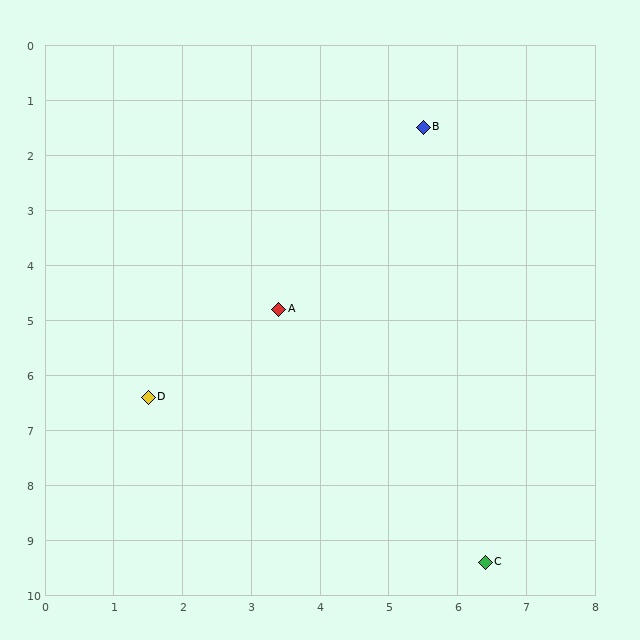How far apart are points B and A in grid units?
Points B and A are about 3.9 grid units apart.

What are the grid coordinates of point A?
Point A is at approximately (3.4, 4.8).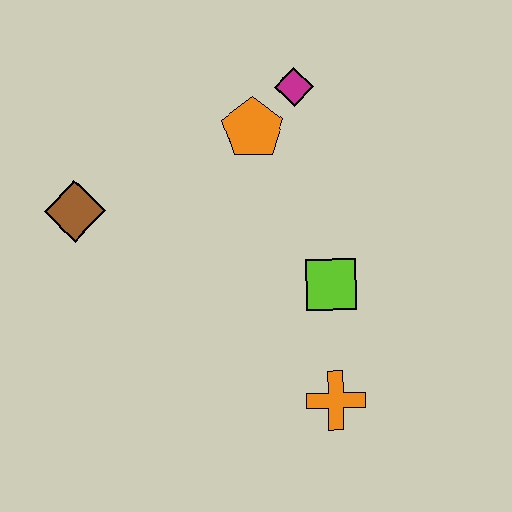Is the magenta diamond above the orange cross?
Yes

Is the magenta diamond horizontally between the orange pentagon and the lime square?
Yes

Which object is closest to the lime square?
The orange cross is closest to the lime square.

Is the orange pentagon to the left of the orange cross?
Yes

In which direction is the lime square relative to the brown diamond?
The lime square is to the right of the brown diamond.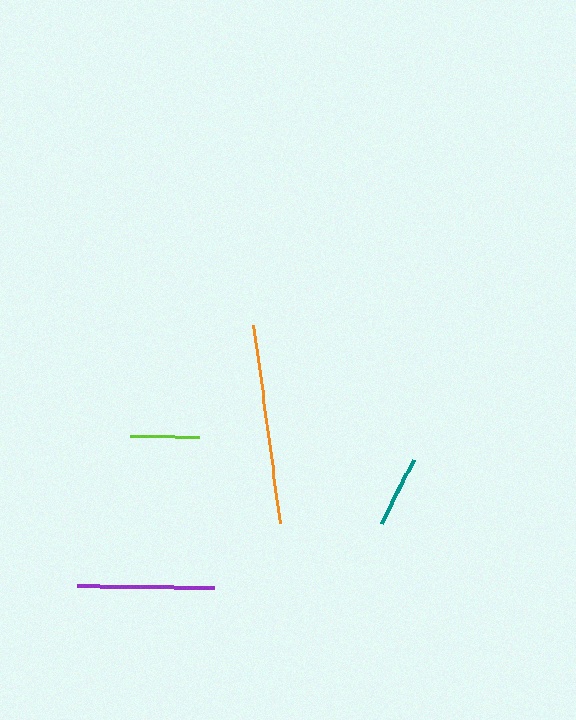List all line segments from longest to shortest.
From longest to shortest: orange, purple, teal, lime.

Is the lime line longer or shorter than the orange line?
The orange line is longer than the lime line.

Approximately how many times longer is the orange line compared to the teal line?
The orange line is approximately 2.8 times the length of the teal line.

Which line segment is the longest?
The orange line is the longest at approximately 201 pixels.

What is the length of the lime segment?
The lime segment is approximately 69 pixels long.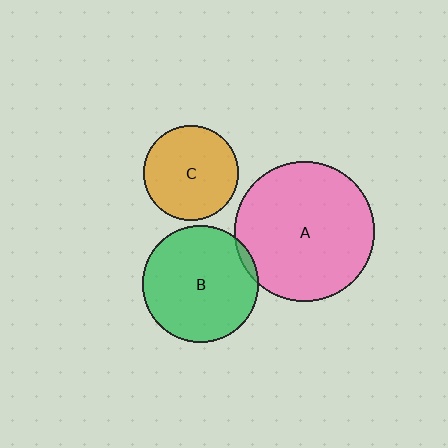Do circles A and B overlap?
Yes.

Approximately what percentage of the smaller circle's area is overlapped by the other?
Approximately 5%.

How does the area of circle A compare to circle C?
Approximately 2.2 times.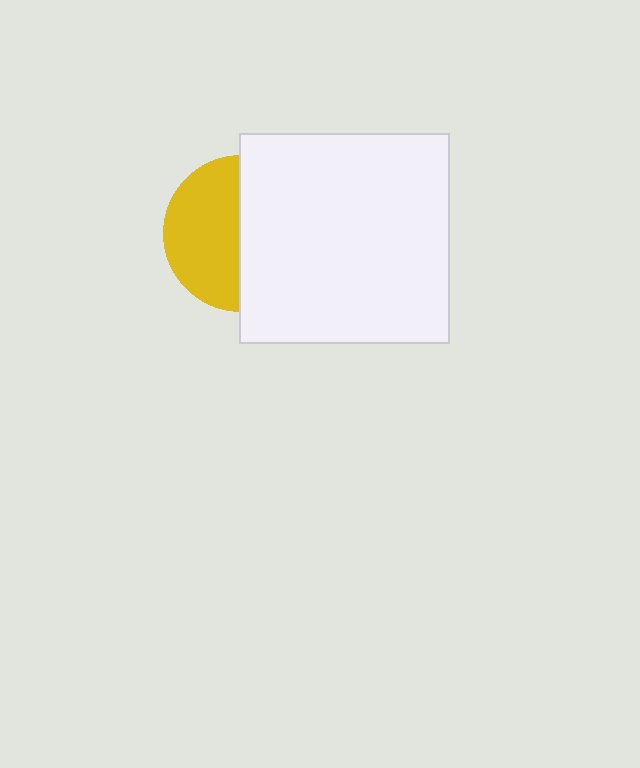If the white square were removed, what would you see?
You would see the complete yellow circle.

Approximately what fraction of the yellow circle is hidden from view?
Roughly 52% of the yellow circle is hidden behind the white square.